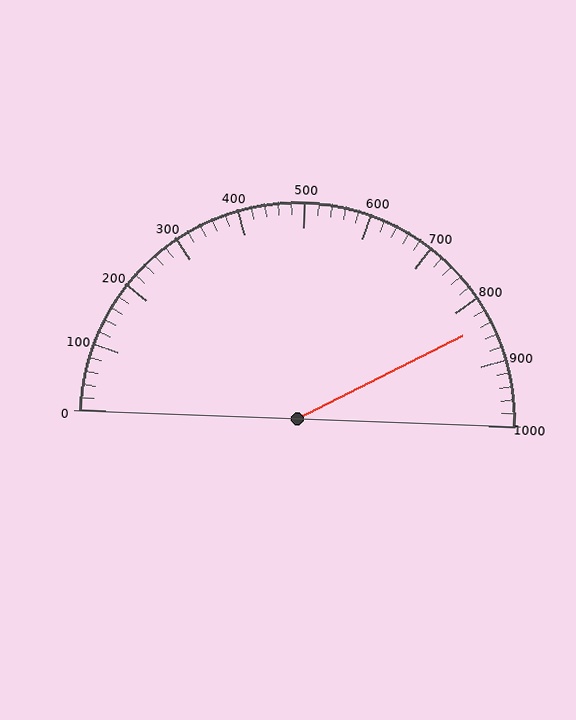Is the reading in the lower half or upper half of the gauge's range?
The reading is in the upper half of the range (0 to 1000).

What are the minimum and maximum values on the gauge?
The gauge ranges from 0 to 1000.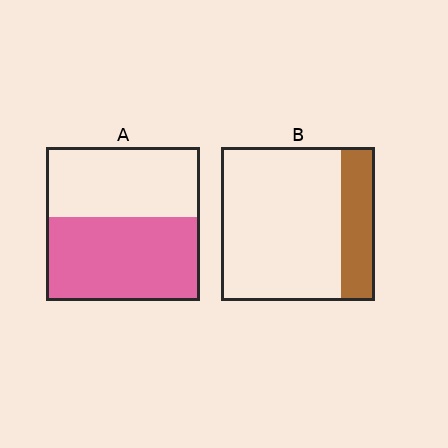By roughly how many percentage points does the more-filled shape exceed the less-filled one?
By roughly 30 percentage points (A over B).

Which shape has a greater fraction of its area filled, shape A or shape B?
Shape A.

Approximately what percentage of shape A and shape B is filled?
A is approximately 55% and B is approximately 20%.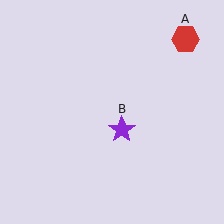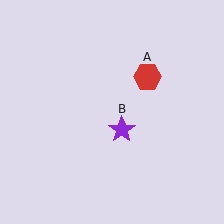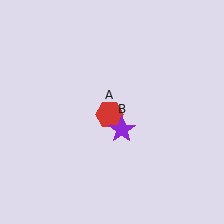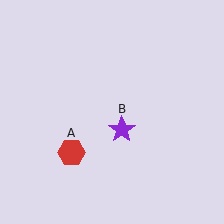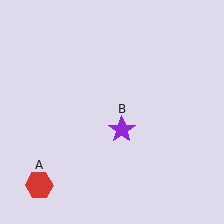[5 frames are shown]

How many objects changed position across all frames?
1 object changed position: red hexagon (object A).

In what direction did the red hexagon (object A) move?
The red hexagon (object A) moved down and to the left.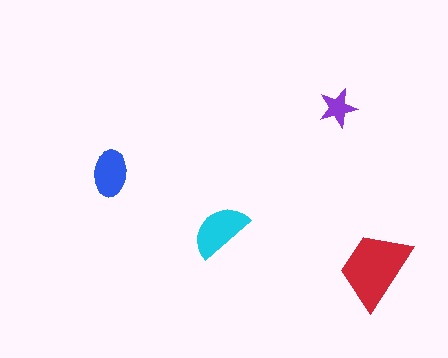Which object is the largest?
The red trapezoid.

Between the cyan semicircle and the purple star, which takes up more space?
The cyan semicircle.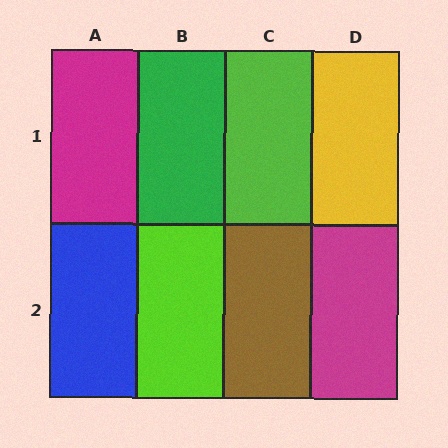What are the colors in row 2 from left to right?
Blue, lime, brown, magenta.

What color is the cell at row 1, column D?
Yellow.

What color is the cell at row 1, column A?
Magenta.